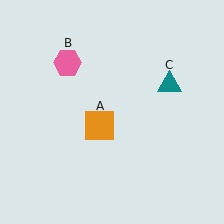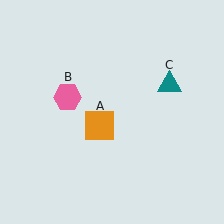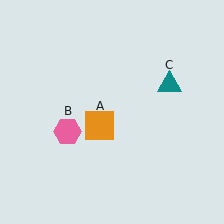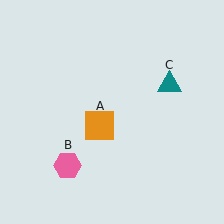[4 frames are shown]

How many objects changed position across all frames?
1 object changed position: pink hexagon (object B).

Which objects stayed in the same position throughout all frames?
Orange square (object A) and teal triangle (object C) remained stationary.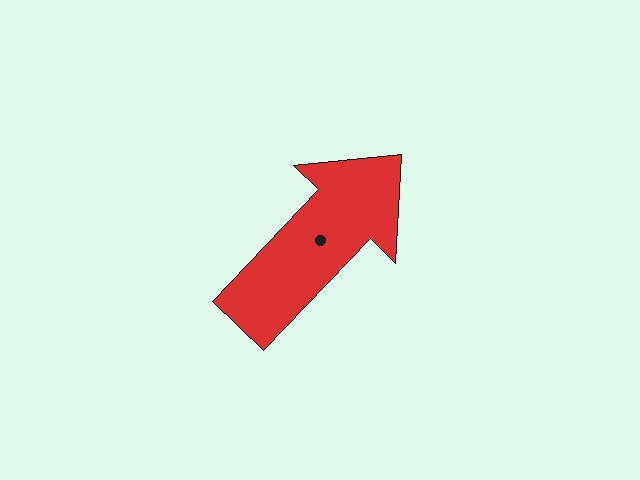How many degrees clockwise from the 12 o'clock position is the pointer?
Approximately 44 degrees.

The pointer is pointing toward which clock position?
Roughly 1 o'clock.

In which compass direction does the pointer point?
Northeast.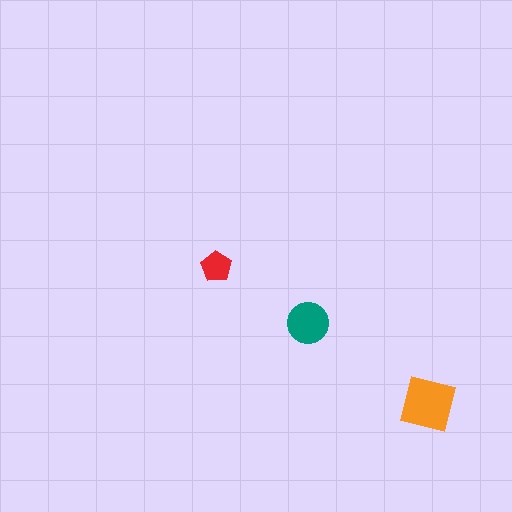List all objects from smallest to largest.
The red pentagon, the teal circle, the orange square.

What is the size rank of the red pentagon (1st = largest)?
3rd.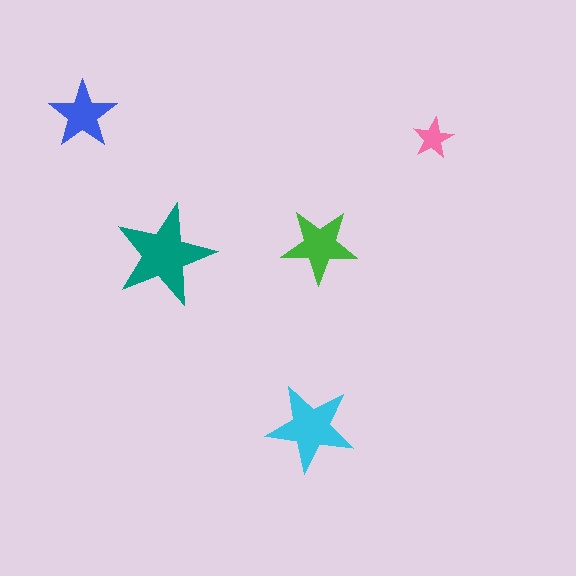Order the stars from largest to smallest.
the teal one, the cyan one, the green one, the blue one, the pink one.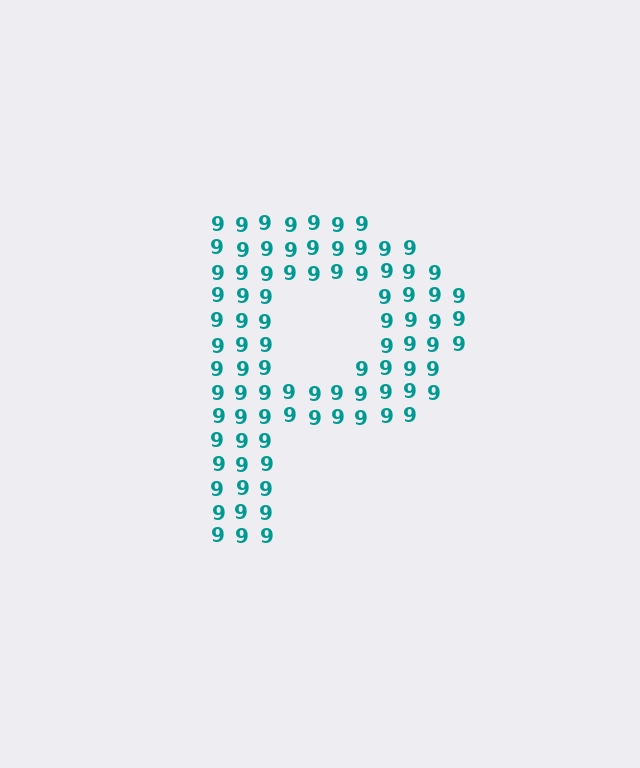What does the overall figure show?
The overall figure shows the letter P.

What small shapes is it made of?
It is made of small digit 9's.